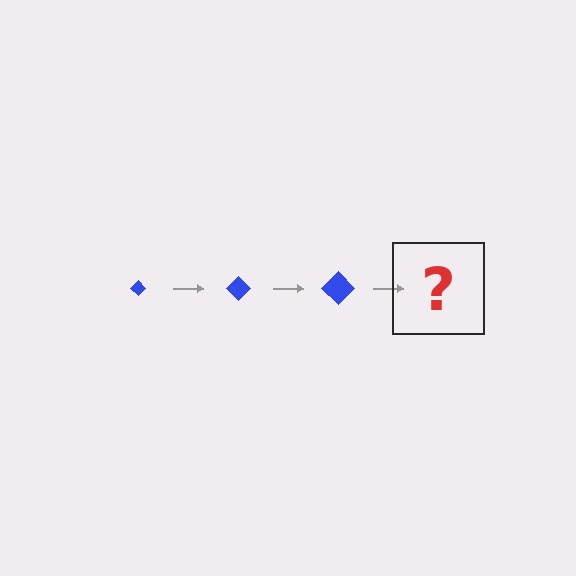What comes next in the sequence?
The next element should be a blue diamond, larger than the previous one.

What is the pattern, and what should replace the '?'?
The pattern is that the diamond gets progressively larger each step. The '?' should be a blue diamond, larger than the previous one.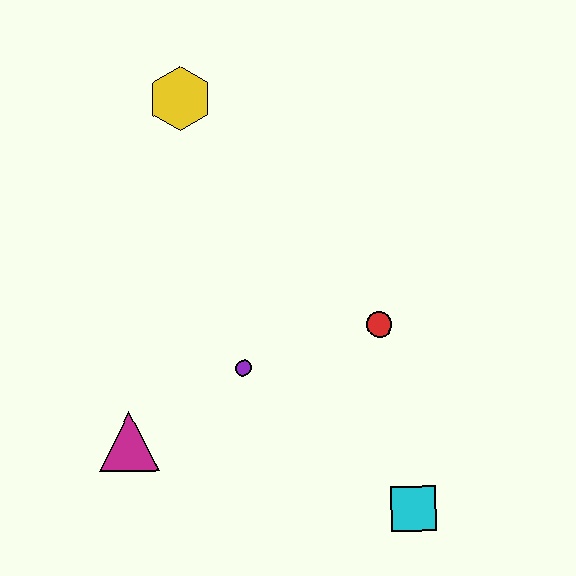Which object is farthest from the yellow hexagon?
The cyan square is farthest from the yellow hexagon.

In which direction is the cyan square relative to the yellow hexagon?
The cyan square is below the yellow hexagon.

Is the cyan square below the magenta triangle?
Yes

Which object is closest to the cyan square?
The red circle is closest to the cyan square.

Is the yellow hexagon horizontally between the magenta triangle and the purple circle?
Yes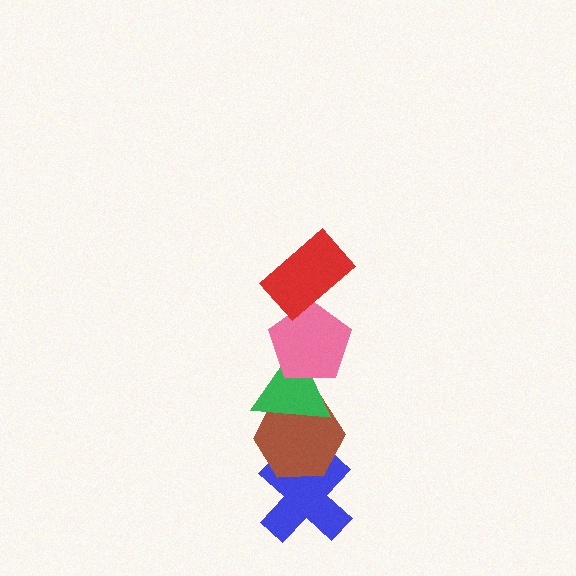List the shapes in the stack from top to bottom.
From top to bottom: the red rectangle, the pink pentagon, the green triangle, the brown hexagon, the blue cross.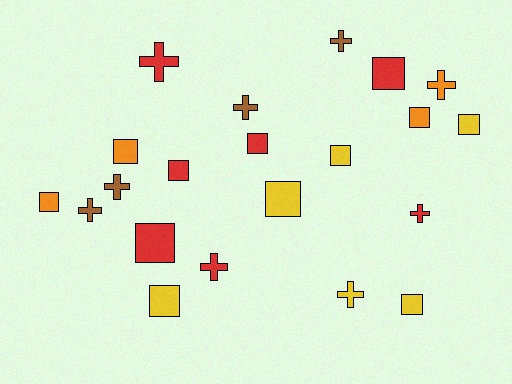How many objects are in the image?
There are 21 objects.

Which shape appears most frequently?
Square, with 12 objects.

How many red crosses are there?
There are 3 red crosses.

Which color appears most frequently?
Red, with 7 objects.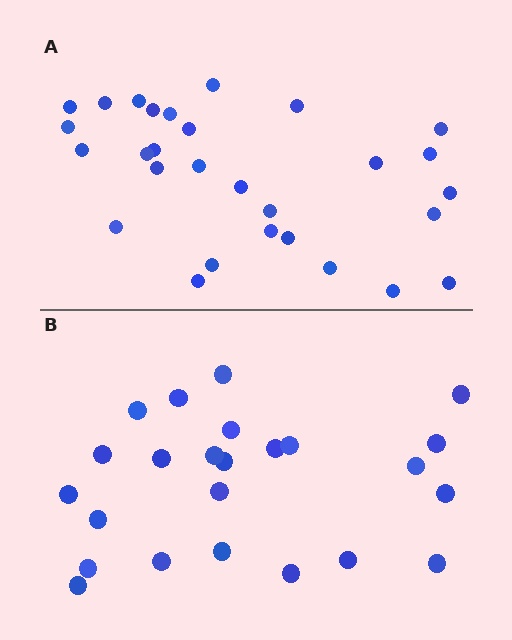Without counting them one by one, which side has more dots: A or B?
Region A (the top region) has more dots.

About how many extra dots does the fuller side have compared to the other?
Region A has about 5 more dots than region B.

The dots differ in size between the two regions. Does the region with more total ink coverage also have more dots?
No. Region B has more total ink coverage because its dots are larger, but region A actually contains more individual dots. Total area can be misleading — the number of items is what matters here.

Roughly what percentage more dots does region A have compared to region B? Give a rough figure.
About 20% more.